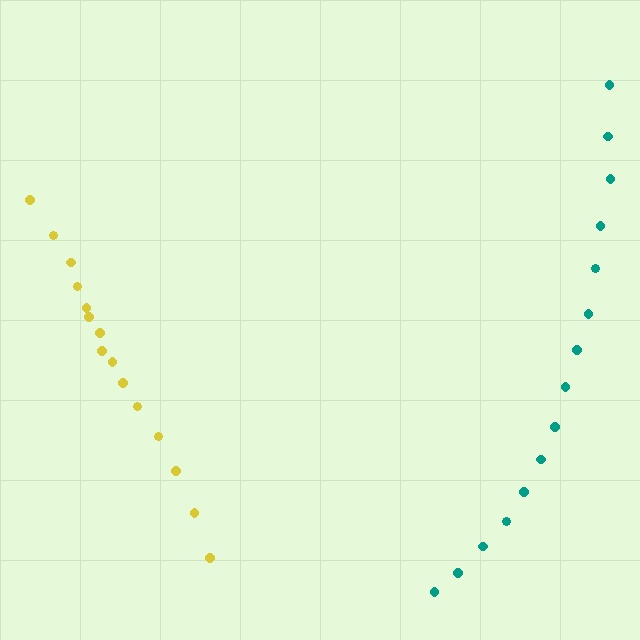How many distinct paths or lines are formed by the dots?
There are 2 distinct paths.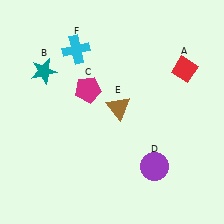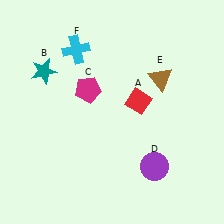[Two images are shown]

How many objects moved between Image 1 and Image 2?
2 objects moved between the two images.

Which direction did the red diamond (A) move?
The red diamond (A) moved left.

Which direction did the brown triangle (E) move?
The brown triangle (E) moved right.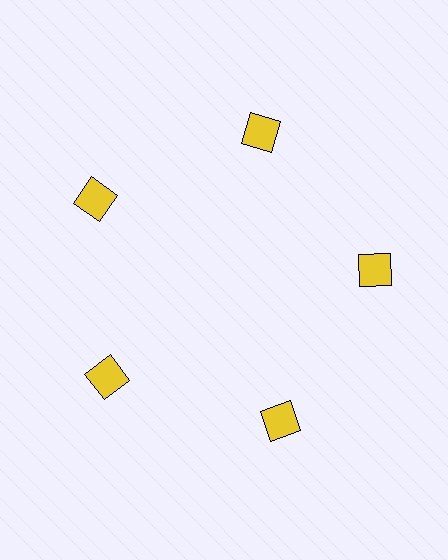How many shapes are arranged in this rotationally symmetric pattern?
There are 5 shapes, arranged in 5 groups of 1.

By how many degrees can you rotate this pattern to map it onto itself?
The pattern maps onto itself every 72 degrees of rotation.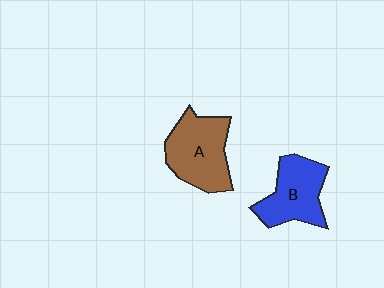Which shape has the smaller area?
Shape B (blue).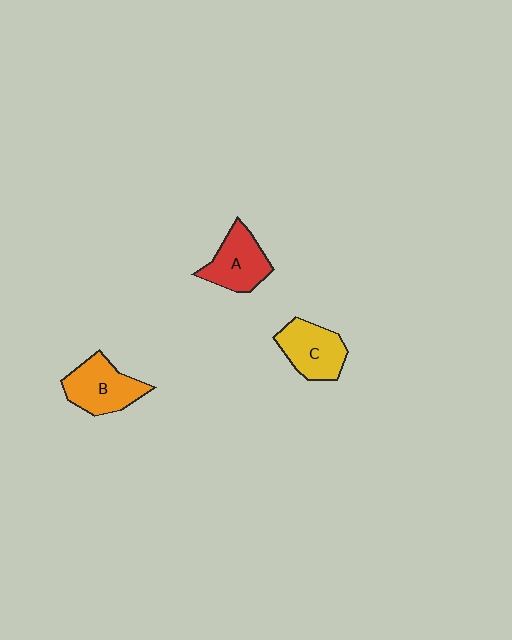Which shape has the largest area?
Shape B (orange).